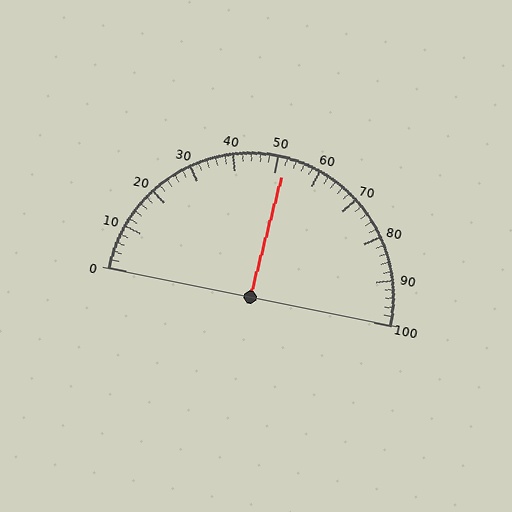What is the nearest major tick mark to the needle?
The nearest major tick mark is 50.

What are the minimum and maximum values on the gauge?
The gauge ranges from 0 to 100.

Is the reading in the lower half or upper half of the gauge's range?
The reading is in the upper half of the range (0 to 100).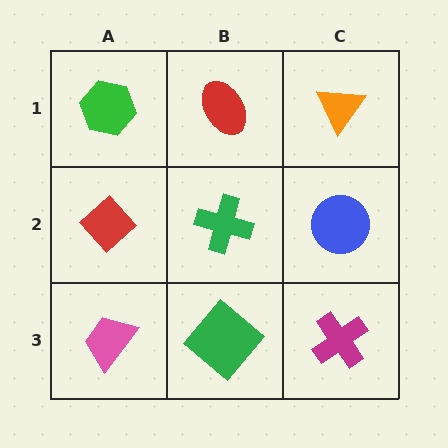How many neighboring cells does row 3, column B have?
3.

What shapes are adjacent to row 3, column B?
A green cross (row 2, column B), a pink trapezoid (row 3, column A), a magenta cross (row 3, column C).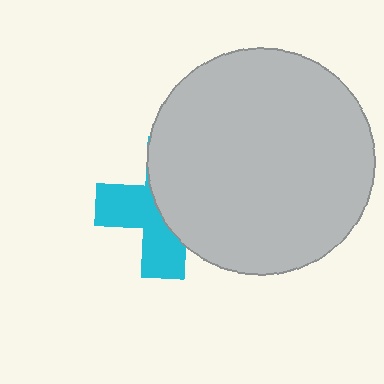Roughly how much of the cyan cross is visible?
About half of it is visible (roughly 45%).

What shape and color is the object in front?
The object in front is a light gray circle.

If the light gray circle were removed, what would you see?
You would see the complete cyan cross.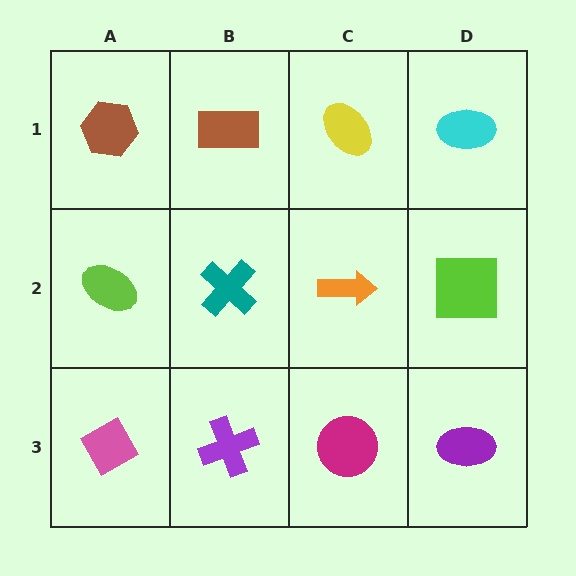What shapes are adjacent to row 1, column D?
A lime square (row 2, column D), a yellow ellipse (row 1, column C).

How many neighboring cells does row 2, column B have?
4.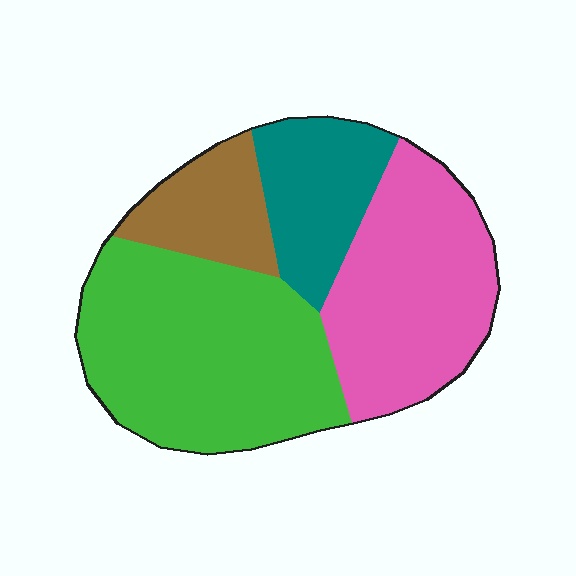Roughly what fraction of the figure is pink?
Pink takes up about one third (1/3) of the figure.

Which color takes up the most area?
Green, at roughly 40%.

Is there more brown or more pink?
Pink.